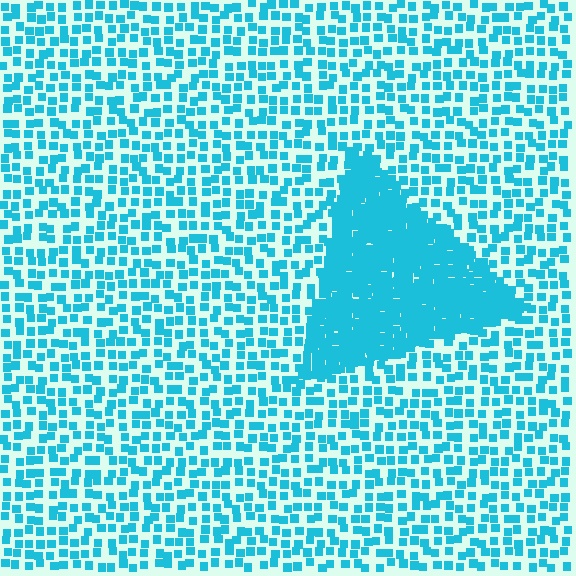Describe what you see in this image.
The image contains small cyan elements arranged at two different densities. A triangle-shaped region is visible where the elements are more densely packed than the surrounding area.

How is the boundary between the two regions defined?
The boundary is defined by a change in element density (approximately 3.0x ratio). All elements are the same color, size, and shape.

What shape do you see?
I see a triangle.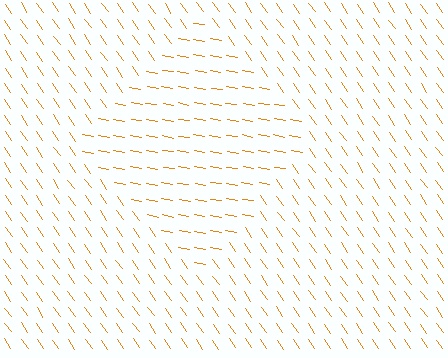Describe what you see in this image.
The image is filled with small orange line segments. A diamond region in the image has lines oriented differently from the surrounding lines, creating a visible texture boundary.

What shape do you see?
I see a diamond.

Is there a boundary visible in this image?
Yes, there is a texture boundary formed by a change in line orientation.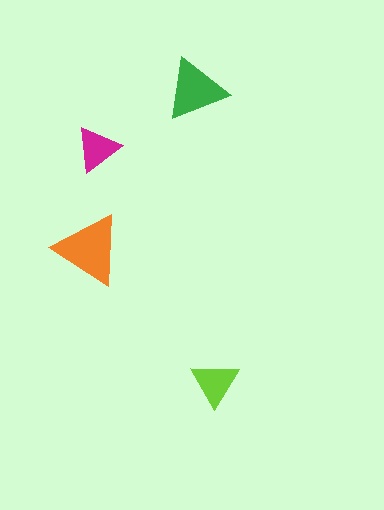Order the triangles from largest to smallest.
the orange one, the green one, the lime one, the magenta one.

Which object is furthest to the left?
The orange triangle is leftmost.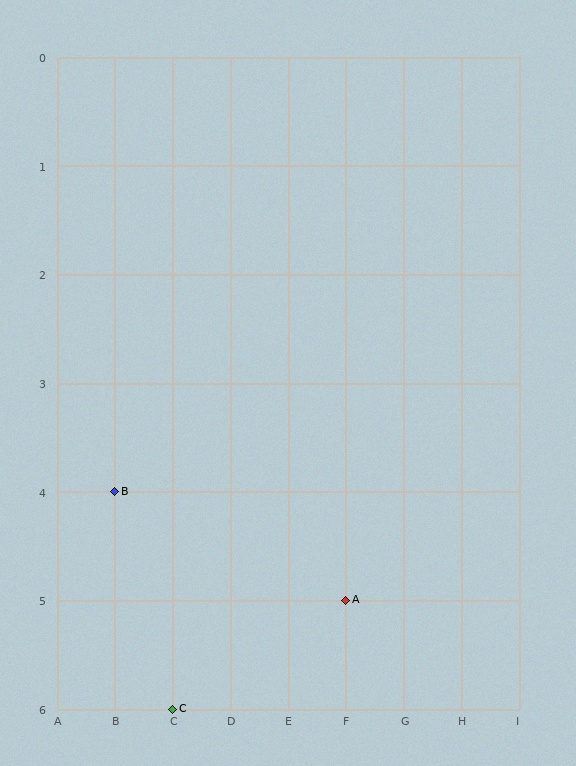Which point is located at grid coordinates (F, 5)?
Point A is at (F, 5).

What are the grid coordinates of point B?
Point B is at grid coordinates (B, 4).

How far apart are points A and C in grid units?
Points A and C are 3 columns and 1 row apart (about 3.2 grid units diagonally).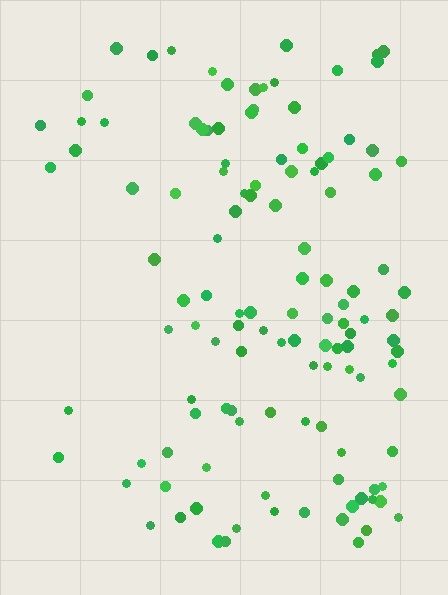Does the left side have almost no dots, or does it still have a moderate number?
Still a moderate number, just noticeably fewer than the right.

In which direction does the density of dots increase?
From left to right, with the right side densest.